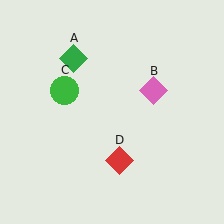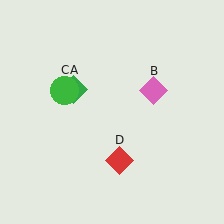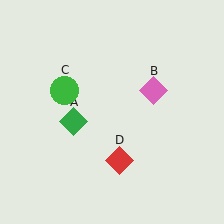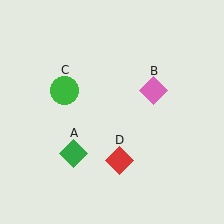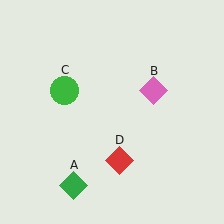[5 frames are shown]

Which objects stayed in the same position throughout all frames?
Pink diamond (object B) and green circle (object C) and red diamond (object D) remained stationary.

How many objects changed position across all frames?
1 object changed position: green diamond (object A).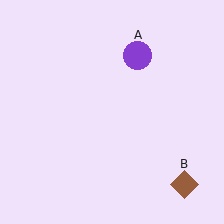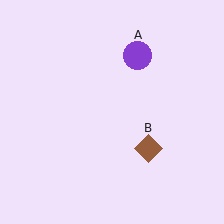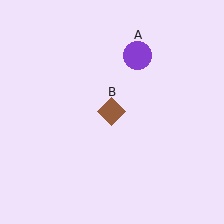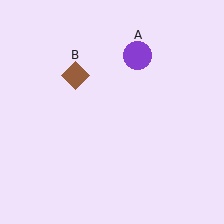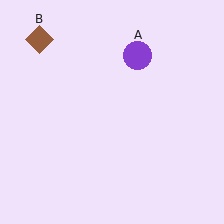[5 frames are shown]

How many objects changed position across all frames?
1 object changed position: brown diamond (object B).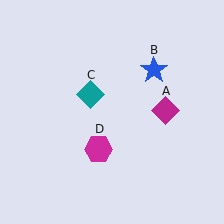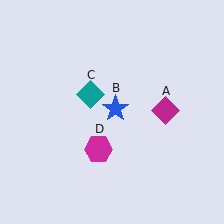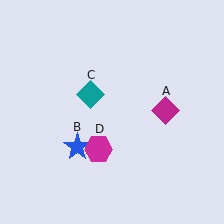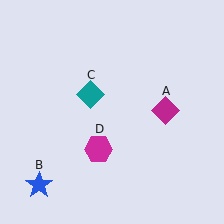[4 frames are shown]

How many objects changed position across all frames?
1 object changed position: blue star (object B).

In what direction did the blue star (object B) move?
The blue star (object B) moved down and to the left.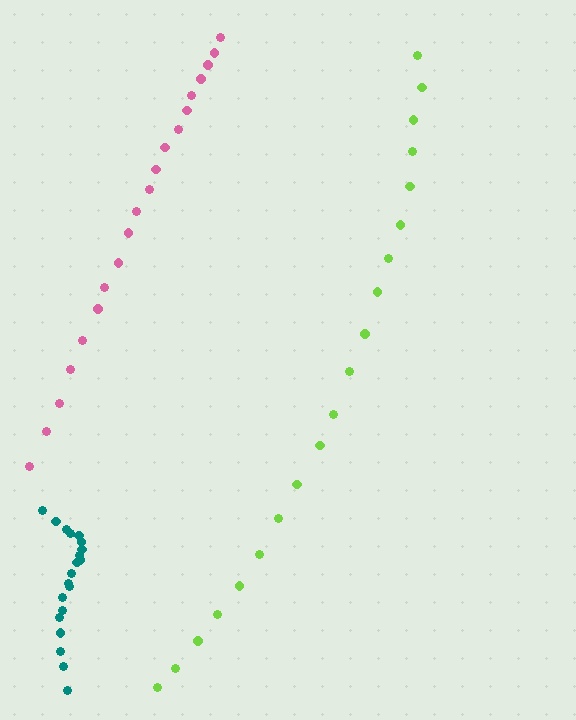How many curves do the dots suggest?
There are 3 distinct paths.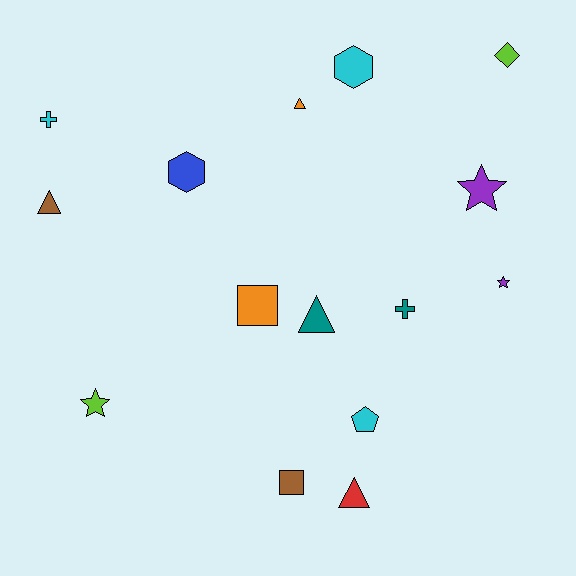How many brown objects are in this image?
There are 2 brown objects.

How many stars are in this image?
There are 3 stars.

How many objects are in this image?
There are 15 objects.